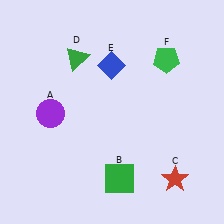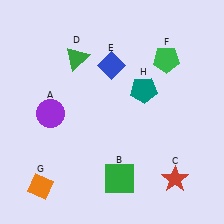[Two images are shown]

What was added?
An orange diamond (G), a teal pentagon (H) were added in Image 2.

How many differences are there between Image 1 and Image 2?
There are 2 differences between the two images.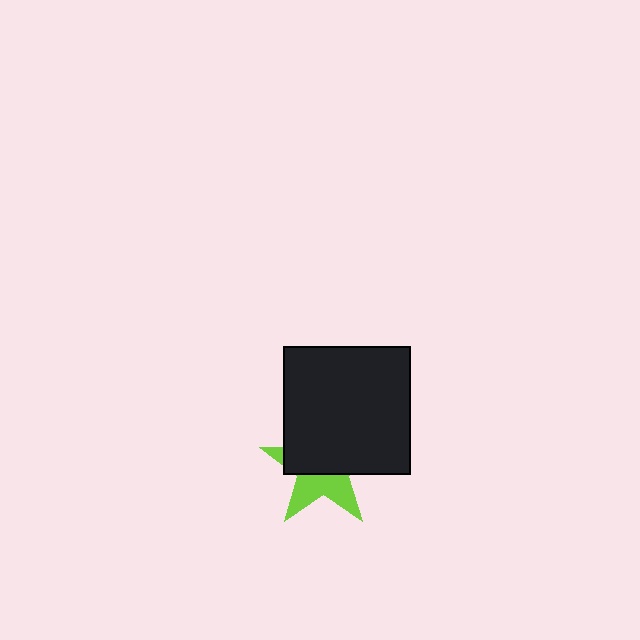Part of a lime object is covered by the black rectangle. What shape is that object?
It is a star.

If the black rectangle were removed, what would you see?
You would see the complete lime star.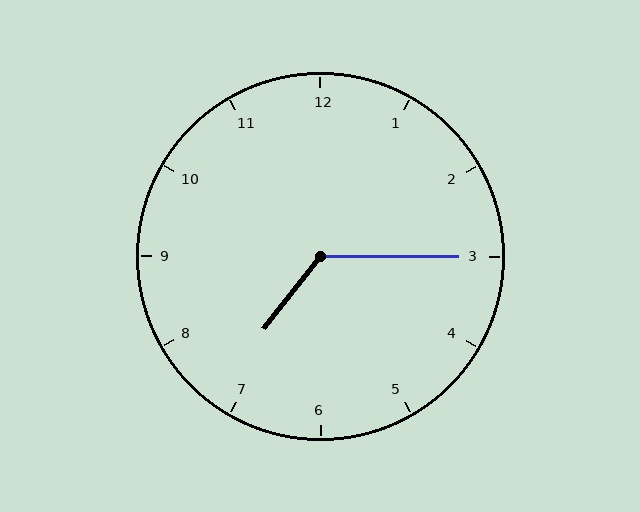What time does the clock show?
7:15.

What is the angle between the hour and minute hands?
Approximately 128 degrees.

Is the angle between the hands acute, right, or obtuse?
It is obtuse.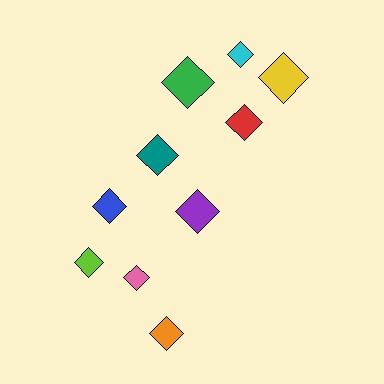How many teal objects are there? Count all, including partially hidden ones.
There is 1 teal object.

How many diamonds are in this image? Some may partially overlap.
There are 10 diamonds.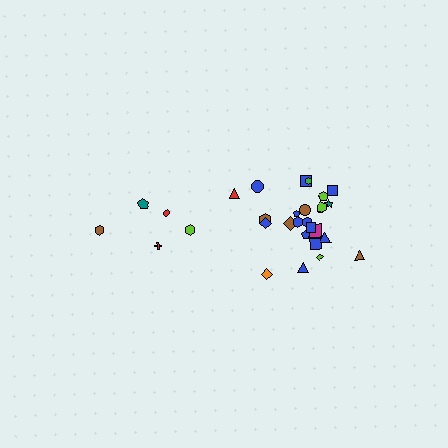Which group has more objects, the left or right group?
The right group.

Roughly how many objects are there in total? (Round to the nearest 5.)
Roughly 30 objects in total.